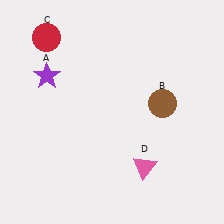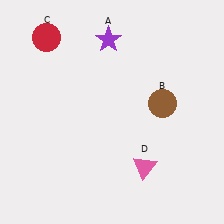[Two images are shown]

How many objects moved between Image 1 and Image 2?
1 object moved between the two images.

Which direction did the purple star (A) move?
The purple star (A) moved right.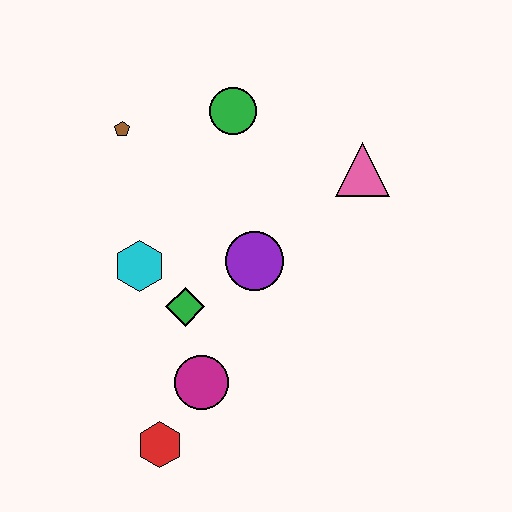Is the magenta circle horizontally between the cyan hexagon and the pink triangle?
Yes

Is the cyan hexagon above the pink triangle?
No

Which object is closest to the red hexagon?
The magenta circle is closest to the red hexagon.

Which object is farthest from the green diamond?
The pink triangle is farthest from the green diamond.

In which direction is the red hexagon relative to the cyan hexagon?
The red hexagon is below the cyan hexagon.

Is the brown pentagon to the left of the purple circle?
Yes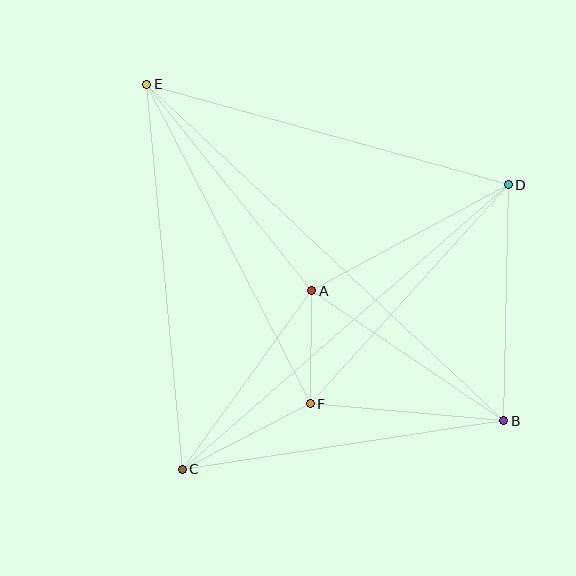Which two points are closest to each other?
Points A and F are closest to each other.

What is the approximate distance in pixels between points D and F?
The distance between D and F is approximately 295 pixels.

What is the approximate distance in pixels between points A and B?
The distance between A and B is approximately 232 pixels.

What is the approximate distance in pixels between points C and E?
The distance between C and E is approximately 387 pixels.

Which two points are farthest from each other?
Points B and E are farthest from each other.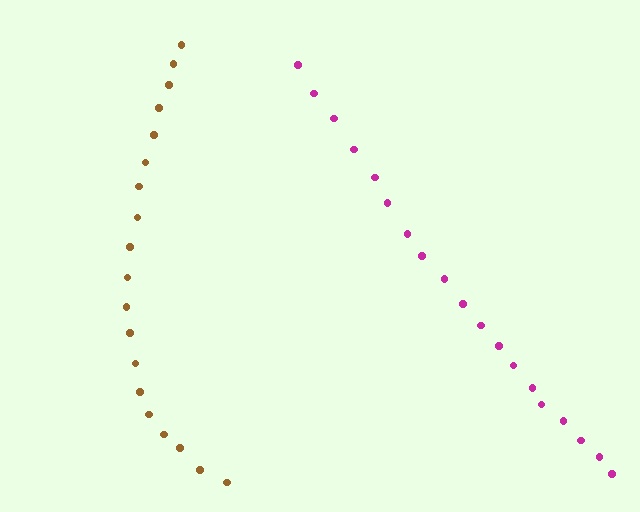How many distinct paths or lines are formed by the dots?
There are 2 distinct paths.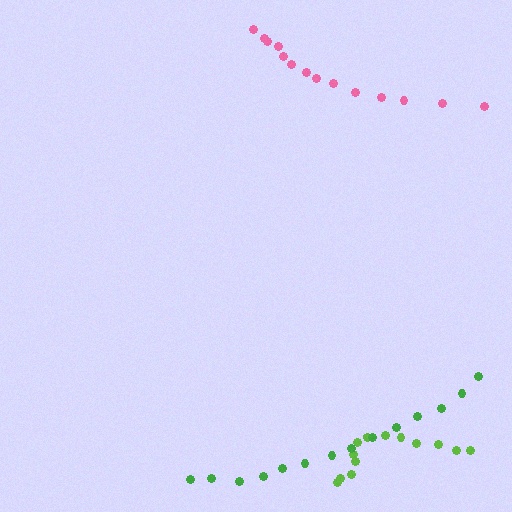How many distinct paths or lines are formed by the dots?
There are 3 distinct paths.